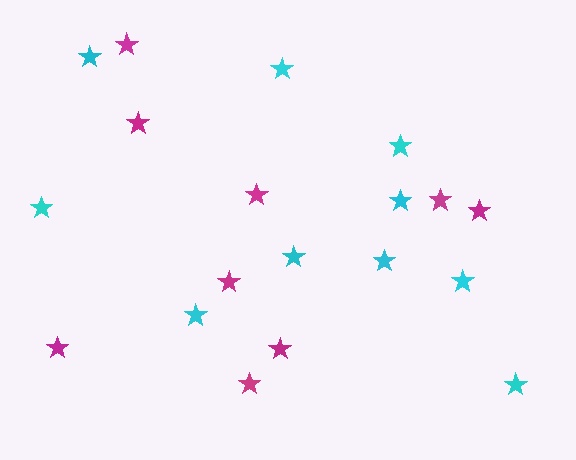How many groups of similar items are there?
There are 2 groups: one group of magenta stars (9) and one group of cyan stars (10).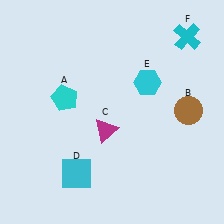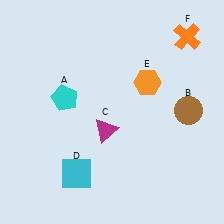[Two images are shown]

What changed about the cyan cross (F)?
In Image 1, F is cyan. In Image 2, it changed to orange.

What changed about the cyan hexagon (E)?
In Image 1, E is cyan. In Image 2, it changed to orange.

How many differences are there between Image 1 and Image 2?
There are 2 differences between the two images.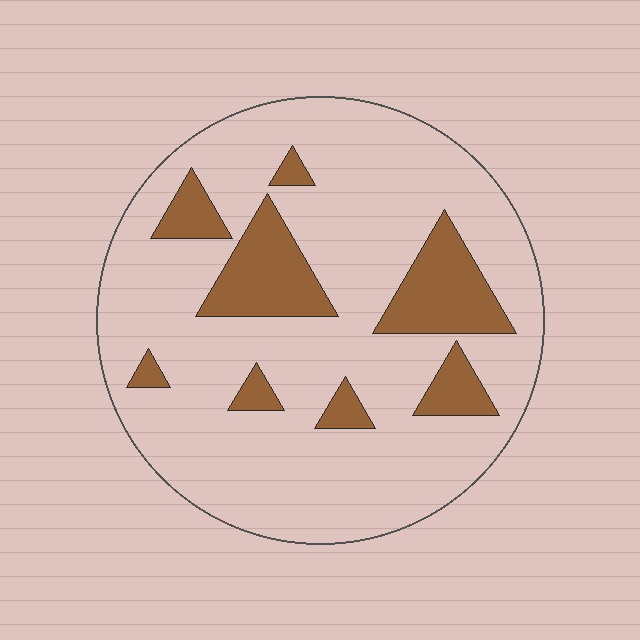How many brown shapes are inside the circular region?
8.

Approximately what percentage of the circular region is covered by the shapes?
Approximately 20%.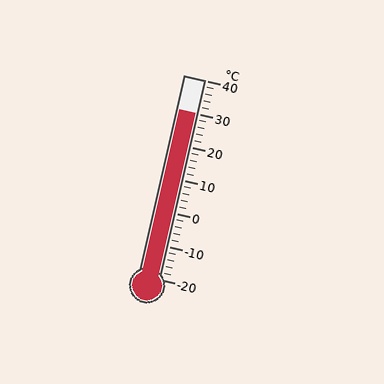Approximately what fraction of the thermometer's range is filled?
The thermometer is filled to approximately 85% of its range.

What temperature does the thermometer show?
The thermometer shows approximately 30°C.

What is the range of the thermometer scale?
The thermometer scale ranges from -20°C to 40°C.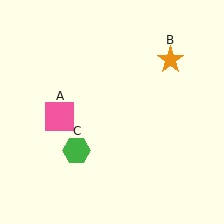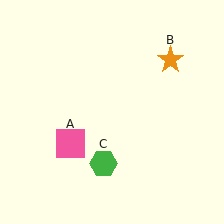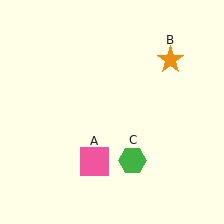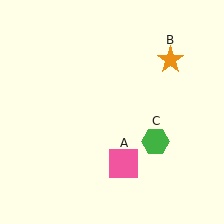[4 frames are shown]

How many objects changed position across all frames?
2 objects changed position: pink square (object A), green hexagon (object C).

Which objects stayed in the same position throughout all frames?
Orange star (object B) remained stationary.